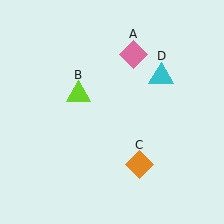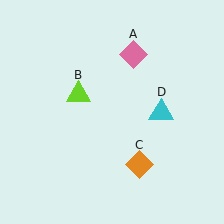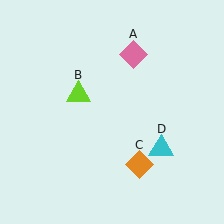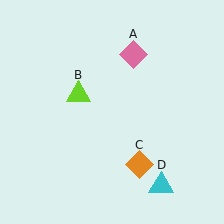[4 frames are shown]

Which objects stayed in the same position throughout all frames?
Pink diamond (object A) and lime triangle (object B) and orange diamond (object C) remained stationary.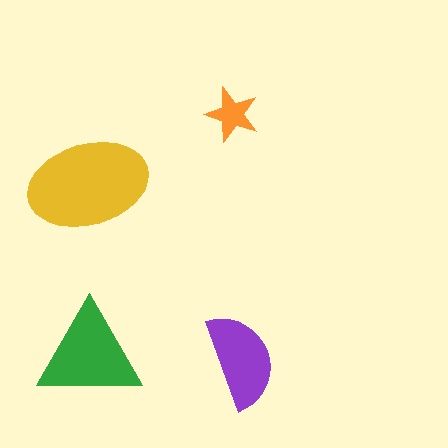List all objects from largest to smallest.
The yellow ellipse, the green triangle, the purple semicircle, the orange star.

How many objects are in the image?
There are 4 objects in the image.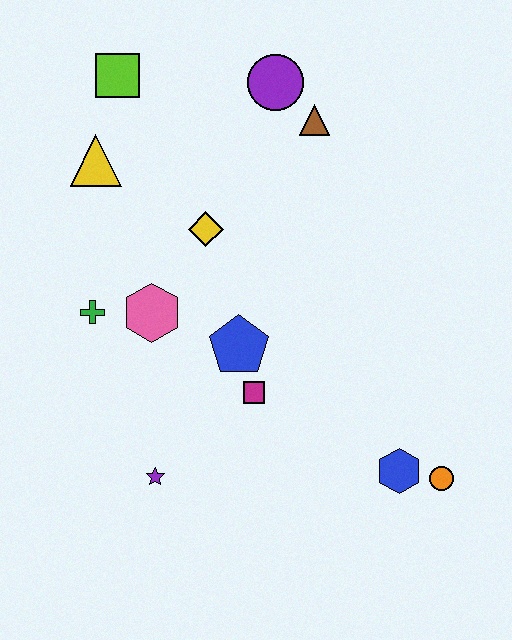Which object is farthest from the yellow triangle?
The orange circle is farthest from the yellow triangle.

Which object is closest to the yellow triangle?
The lime square is closest to the yellow triangle.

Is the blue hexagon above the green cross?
No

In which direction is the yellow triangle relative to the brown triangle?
The yellow triangle is to the left of the brown triangle.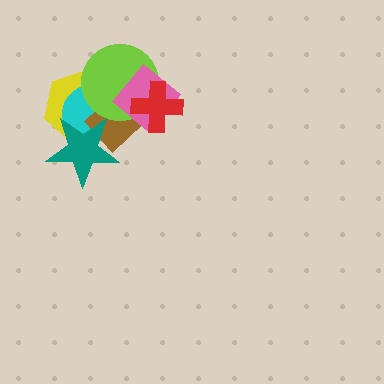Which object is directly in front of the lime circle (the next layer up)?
The pink diamond is directly in front of the lime circle.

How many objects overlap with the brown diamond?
6 objects overlap with the brown diamond.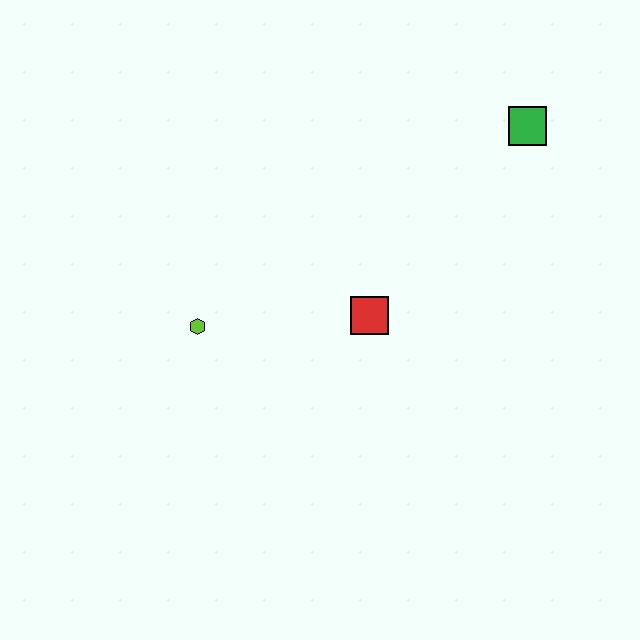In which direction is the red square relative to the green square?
The red square is below the green square.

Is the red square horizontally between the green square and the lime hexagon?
Yes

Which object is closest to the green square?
The red square is closest to the green square.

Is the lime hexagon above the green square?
No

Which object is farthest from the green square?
The lime hexagon is farthest from the green square.